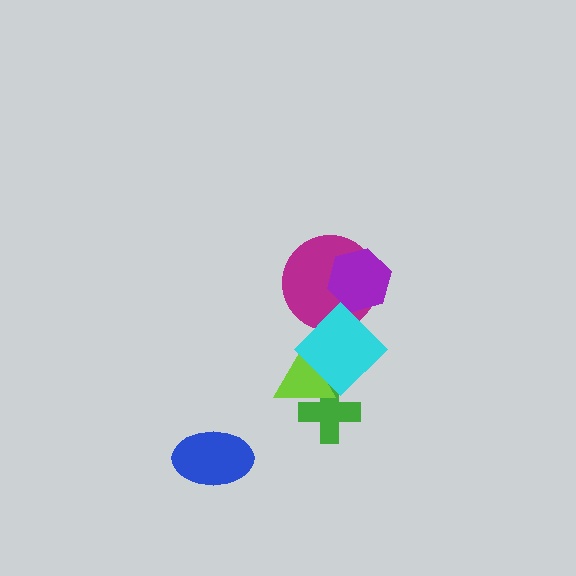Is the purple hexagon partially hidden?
Yes, it is partially covered by another shape.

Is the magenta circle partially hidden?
Yes, it is partially covered by another shape.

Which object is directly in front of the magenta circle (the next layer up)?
The purple hexagon is directly in front of the magenta circle.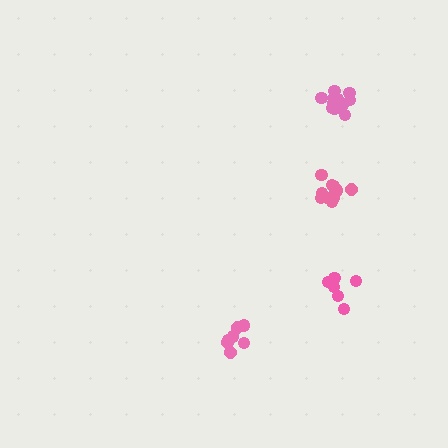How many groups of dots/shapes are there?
There are 4 groups.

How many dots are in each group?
Group 1: 6 dots, Group 2: 11 dots, Group 3: 12 dots, Group 4: 7 dots (36 total).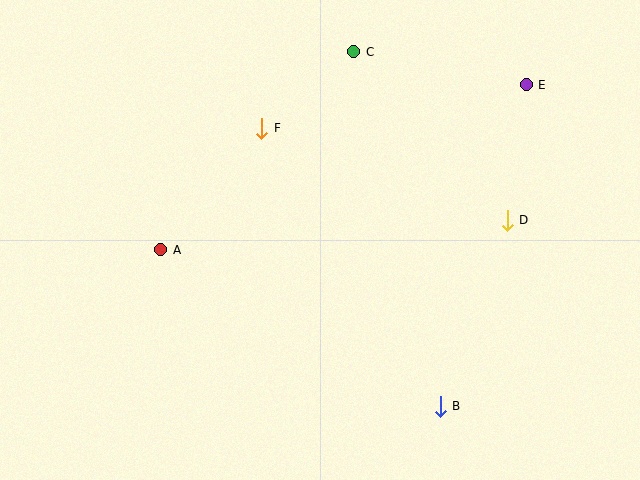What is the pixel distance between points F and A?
The distance between F and A is 158 pixels.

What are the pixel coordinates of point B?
Point B is at (440, 406).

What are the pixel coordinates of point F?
Point F is at (262, 128).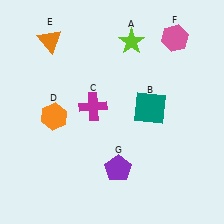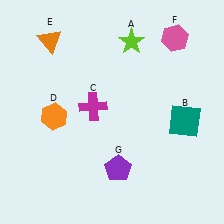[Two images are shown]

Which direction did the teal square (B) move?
The teal square (B) moved right.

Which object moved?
The teal square (B) moved right.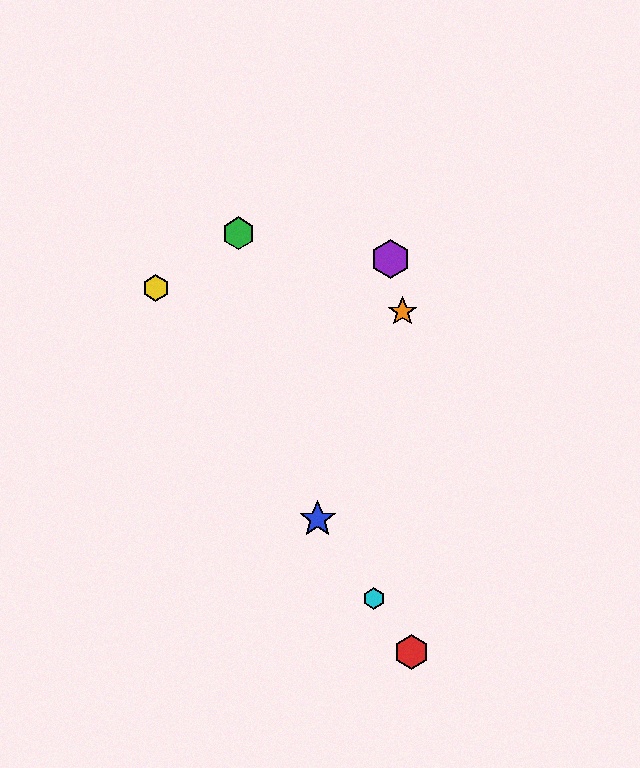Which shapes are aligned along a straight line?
The red hexagon, the blue star, the yellow hexagon, the cyan hexagon are aligned along a straight line.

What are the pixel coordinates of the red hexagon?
The red hexagon is at (411, 652).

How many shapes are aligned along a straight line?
4 shapes (the red hexagon, the blue star, the yellow hexagon, the cyan hexagon) are aligned along a straight line.